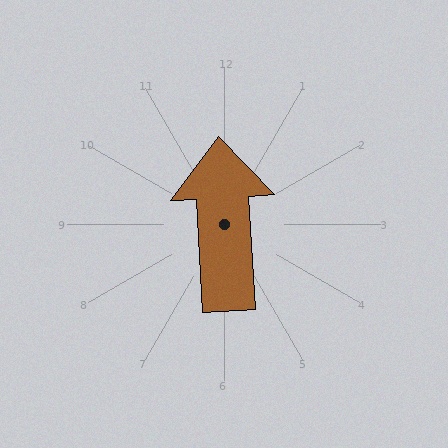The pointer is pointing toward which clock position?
Roughly 12 o'clock.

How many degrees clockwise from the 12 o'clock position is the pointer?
Approximately 357 degrees.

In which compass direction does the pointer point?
North.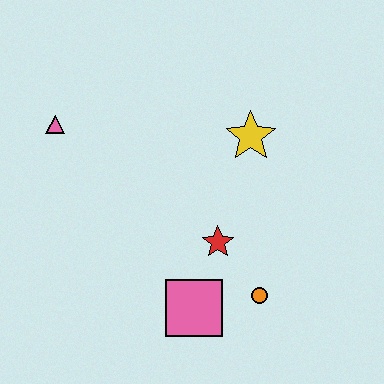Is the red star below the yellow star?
Yes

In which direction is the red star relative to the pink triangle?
The red star is to the right of the pink triangle.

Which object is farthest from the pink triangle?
The orange circle is farthest from the pink triangle.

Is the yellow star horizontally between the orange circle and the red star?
Yes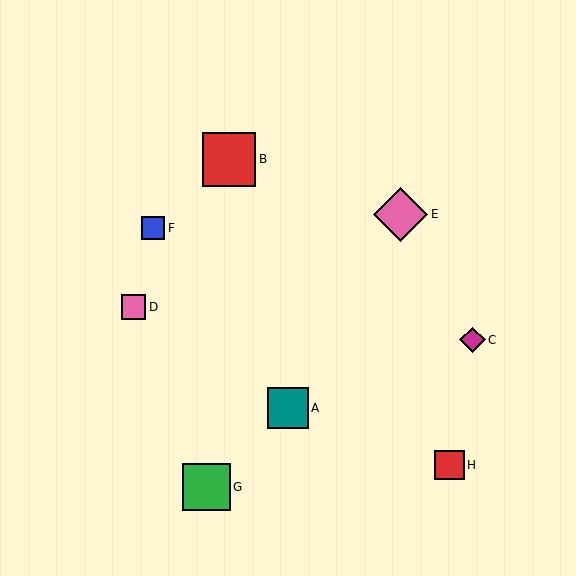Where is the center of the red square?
The center of the red square is at (449, 465).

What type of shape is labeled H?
Shape H is a red square.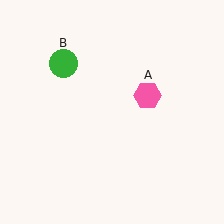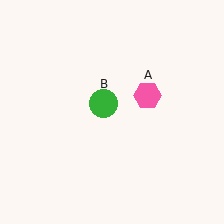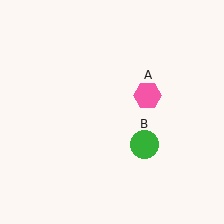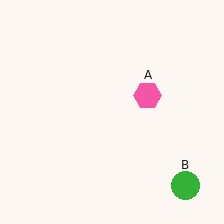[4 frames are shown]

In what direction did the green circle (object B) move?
The green circle (object B) moved down and to the right.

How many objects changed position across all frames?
1 object changed position: green circle (object B).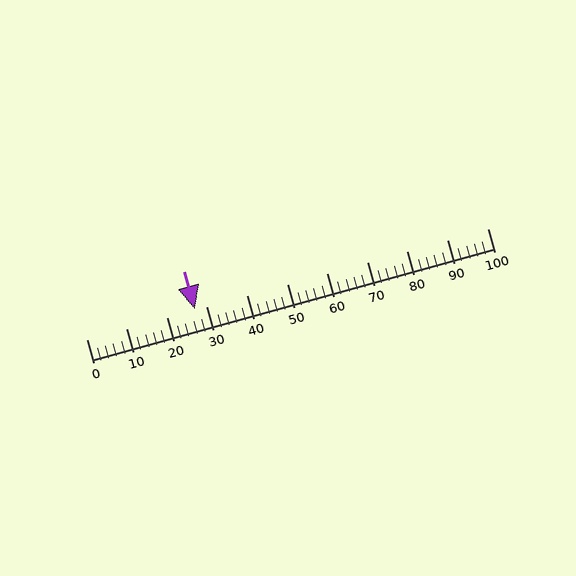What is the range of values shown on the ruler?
The ruler shows values from 0 to 100.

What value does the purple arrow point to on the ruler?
The purple arrow points to approximately 27.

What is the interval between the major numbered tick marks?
The major tick marks are spaced 10 units apart.